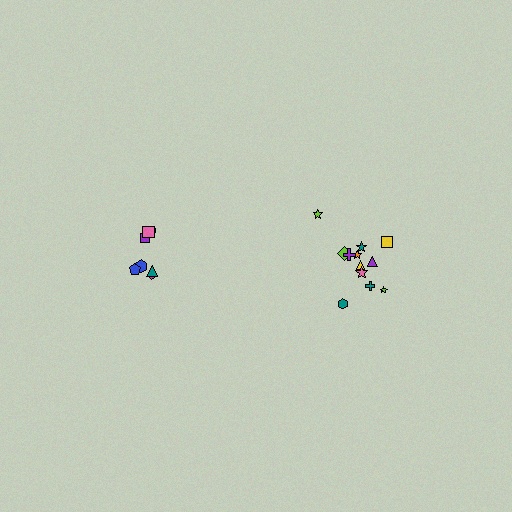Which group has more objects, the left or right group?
The right group.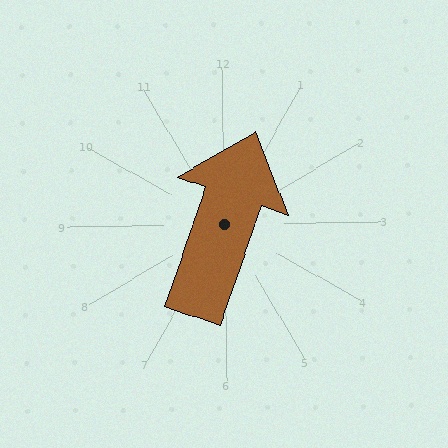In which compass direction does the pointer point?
North.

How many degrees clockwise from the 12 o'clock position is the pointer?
Approximately 20 degrees.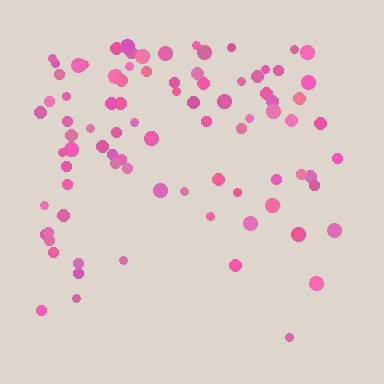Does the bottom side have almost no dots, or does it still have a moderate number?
Still a moderate number, just noticeably fewer than the top.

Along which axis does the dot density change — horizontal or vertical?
Vertical.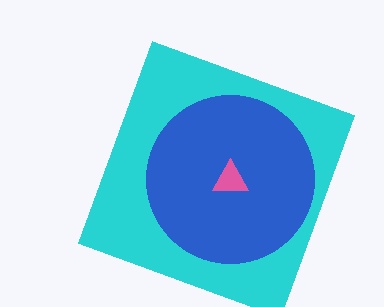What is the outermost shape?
The cyan square.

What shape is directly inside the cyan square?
The blue circle.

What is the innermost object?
The pink triangle.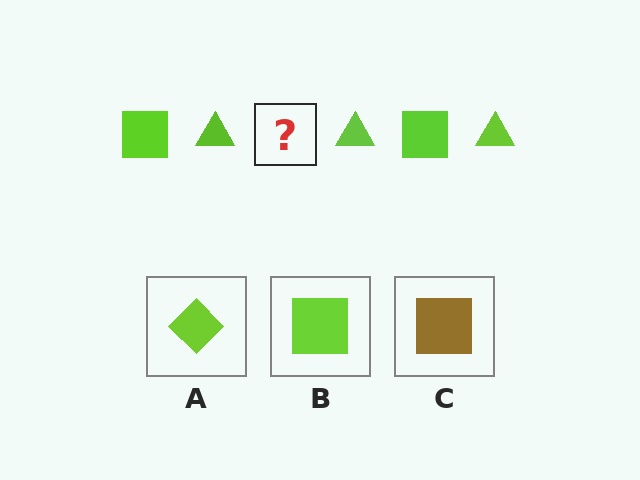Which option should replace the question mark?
Option B.